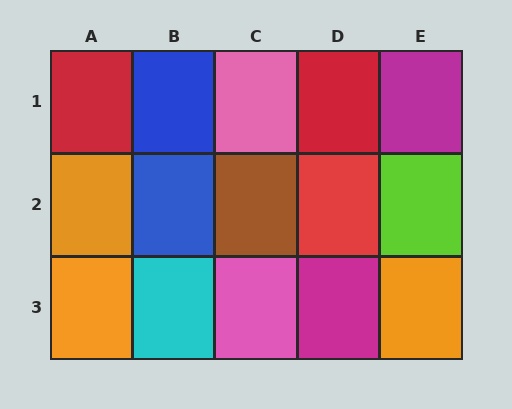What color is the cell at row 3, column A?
Orange.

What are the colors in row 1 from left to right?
Red, blue, pink, red, magenta.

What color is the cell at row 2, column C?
Brown.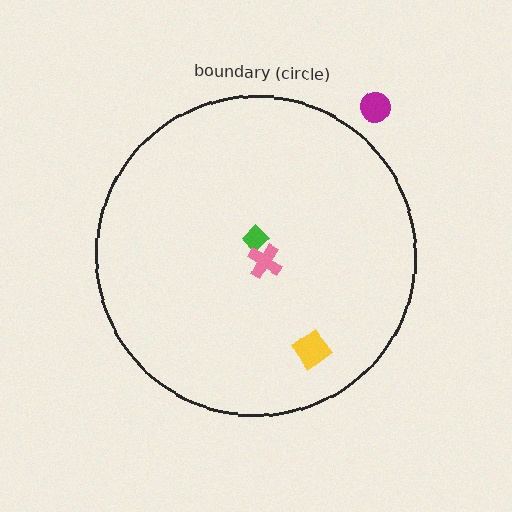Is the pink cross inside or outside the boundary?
Inside.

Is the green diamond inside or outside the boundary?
Inside.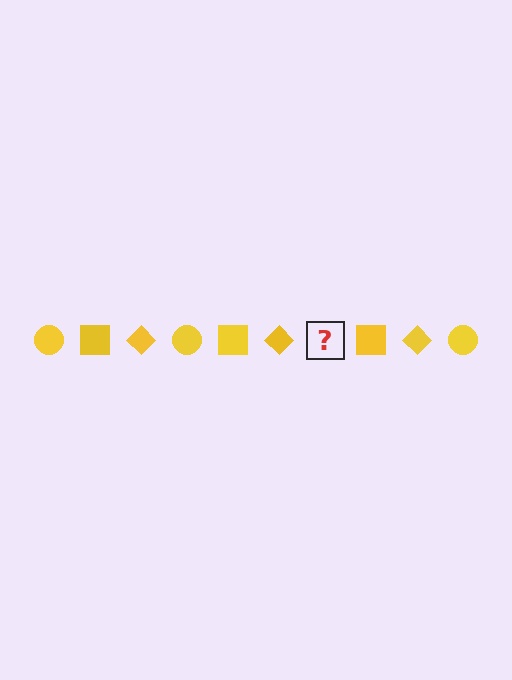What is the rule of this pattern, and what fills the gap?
The rule is that the pattern cycles through circle, square, diamond shapes in yellow. The gap should be filled with a yellow circle.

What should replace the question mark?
The question mark should be replaced with a yellow circle.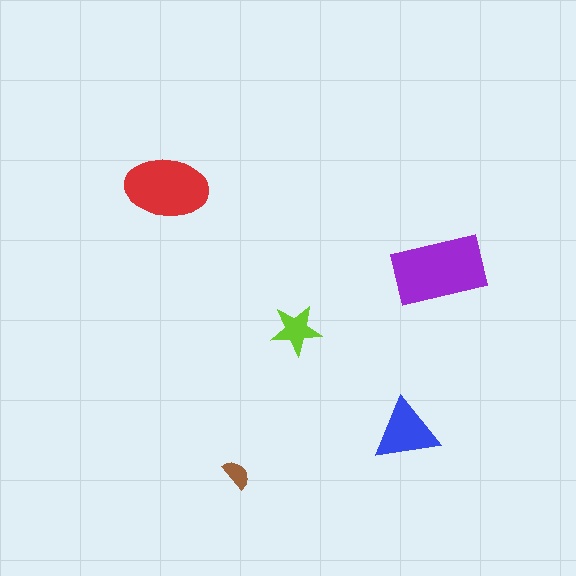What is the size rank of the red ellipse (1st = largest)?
2nd.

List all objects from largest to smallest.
The purple rectangle, the red ellipse, the blue triangle, the lime star, the brown semicircle.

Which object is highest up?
The red ellipse is topmost.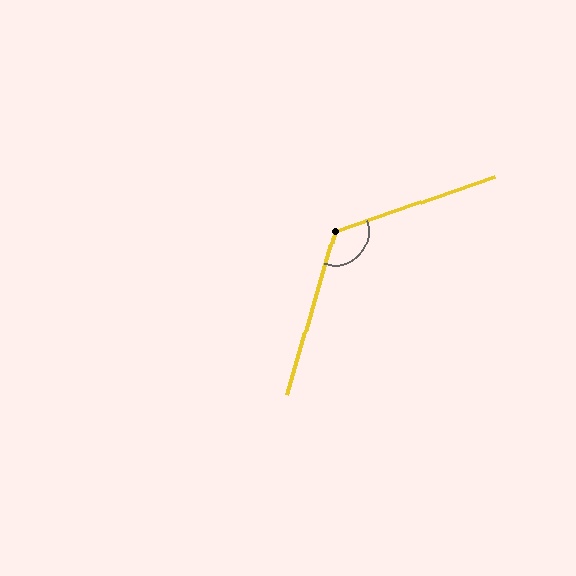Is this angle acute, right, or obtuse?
It is obtuse.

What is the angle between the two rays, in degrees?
Approximately 125 degrees.